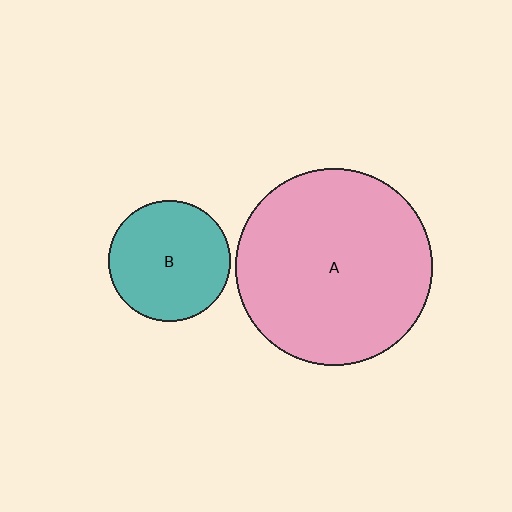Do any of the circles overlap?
No, none of the circles overlap.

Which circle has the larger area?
Circle A (pink).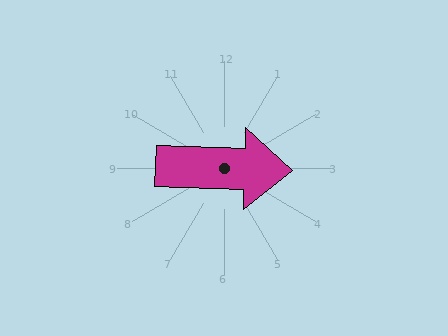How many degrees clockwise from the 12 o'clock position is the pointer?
Approximately 92 degrees.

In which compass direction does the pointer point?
East.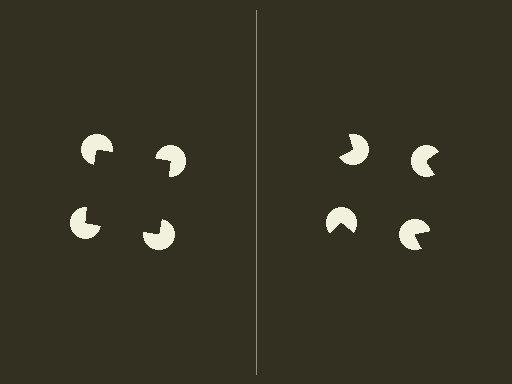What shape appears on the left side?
An illusory square.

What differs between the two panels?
The pac-man discs are positioned identically on both sides; only the wedge orientations differ. On the left they align to a square; on the right they are misaligned.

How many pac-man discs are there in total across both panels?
8 — 4 on each side.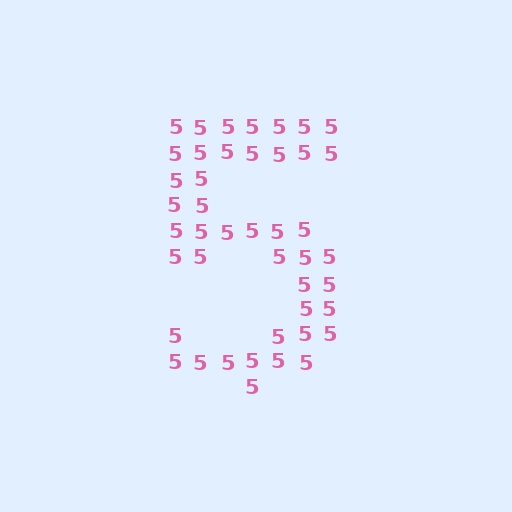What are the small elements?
The small elements are digit 5's.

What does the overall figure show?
The overall figure shows the digit 5.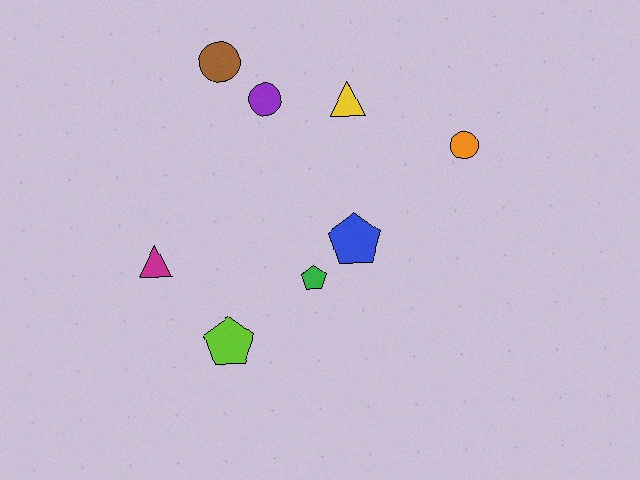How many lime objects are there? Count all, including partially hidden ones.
There is 1 lime object.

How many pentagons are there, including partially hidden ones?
There are 3 pentagons.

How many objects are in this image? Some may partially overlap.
There are 8 objects.